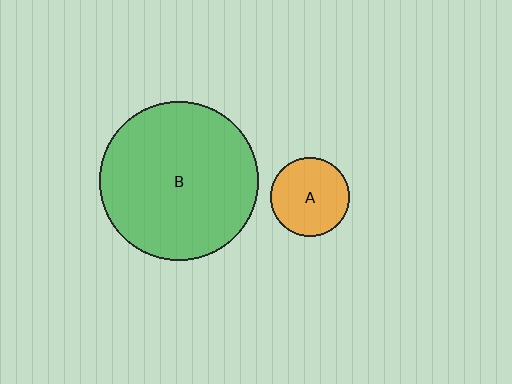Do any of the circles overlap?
No, none of the circles overlap.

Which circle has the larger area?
Circle B (green).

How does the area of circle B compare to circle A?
Approximately 4.0 times.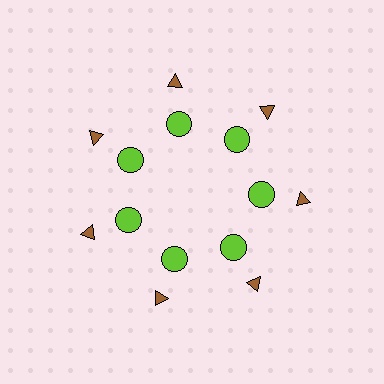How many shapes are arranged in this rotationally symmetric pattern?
There are 14 shapes, arranged in 7 groups of 2.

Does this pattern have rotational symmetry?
Yes, this pattern has 7-fold rotational symmetry. It looks the same after rotating 51 degrees around the center.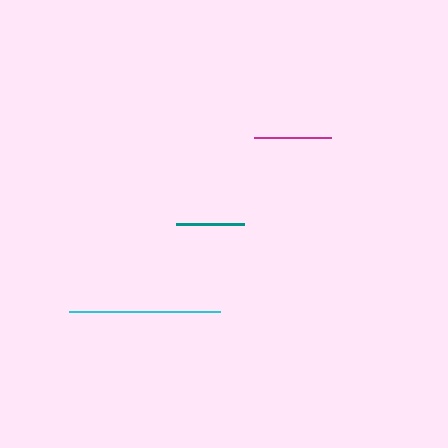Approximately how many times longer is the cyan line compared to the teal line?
The cyan line is approximately 2.2 times the length of the teal line.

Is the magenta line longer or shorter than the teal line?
The magenta line is longer than the teal line.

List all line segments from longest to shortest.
From longest to shortest: cyan, magenta, teal.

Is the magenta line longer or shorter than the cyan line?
The cyan line is longer than the magenta line.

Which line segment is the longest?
The cyan line is the longest at approximately 151 pixels.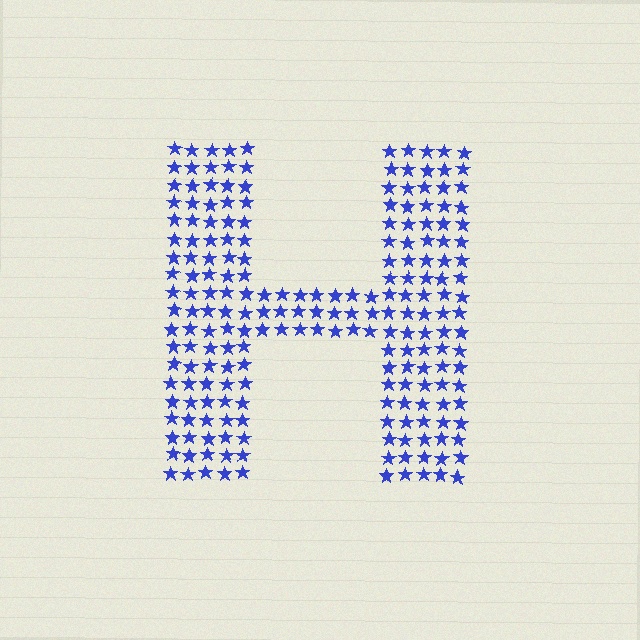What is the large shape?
The large shape is the letter H.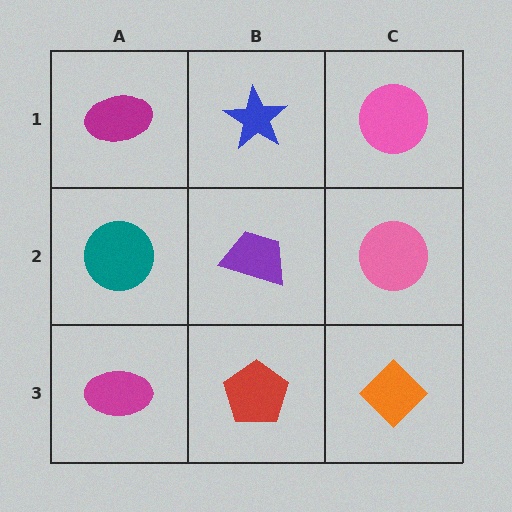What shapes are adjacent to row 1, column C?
A pink circle (row 2, column C), a blue star (row 1, column B).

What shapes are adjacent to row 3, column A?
A teal circle (row 2, column A), a red pentagon (row 3, column B).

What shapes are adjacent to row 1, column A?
A teal circle (row 2, column A), a blue star (row 1, column B).